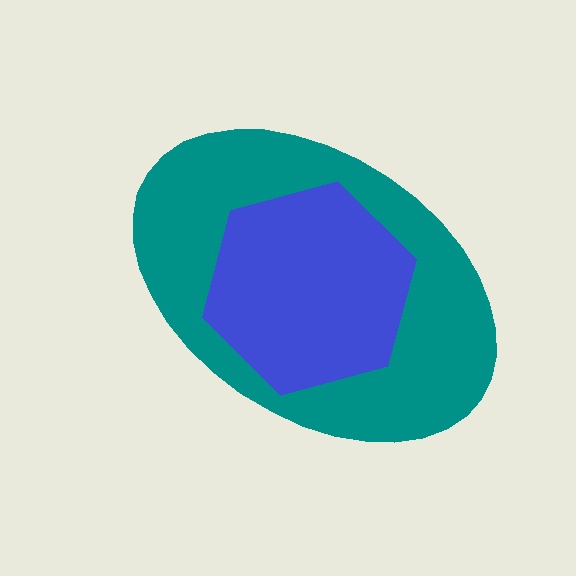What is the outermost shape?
The teal ellipse.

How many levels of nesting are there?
2.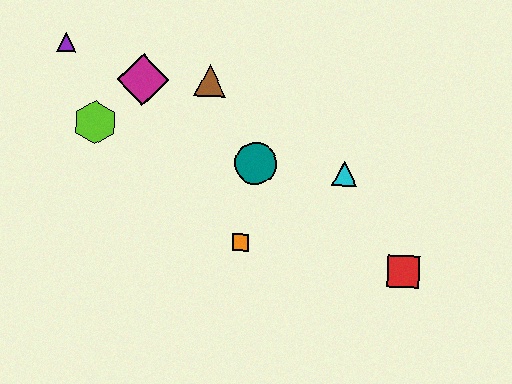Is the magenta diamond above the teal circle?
Yes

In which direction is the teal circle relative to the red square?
The teal circle is to the left of the red square.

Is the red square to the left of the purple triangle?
No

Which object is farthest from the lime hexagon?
The red square is farthest from the lime hexagon.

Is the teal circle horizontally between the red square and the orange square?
Yes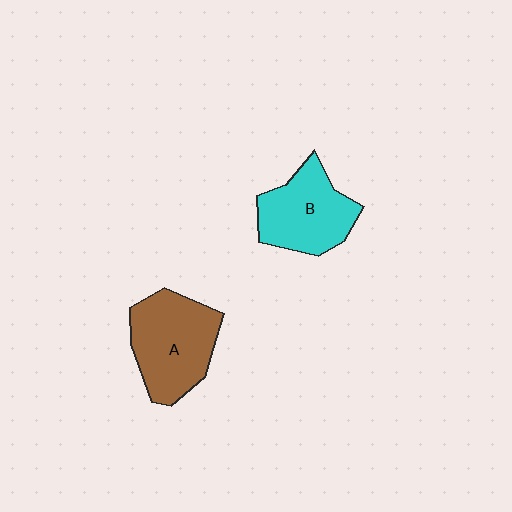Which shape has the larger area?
Shape A (brown).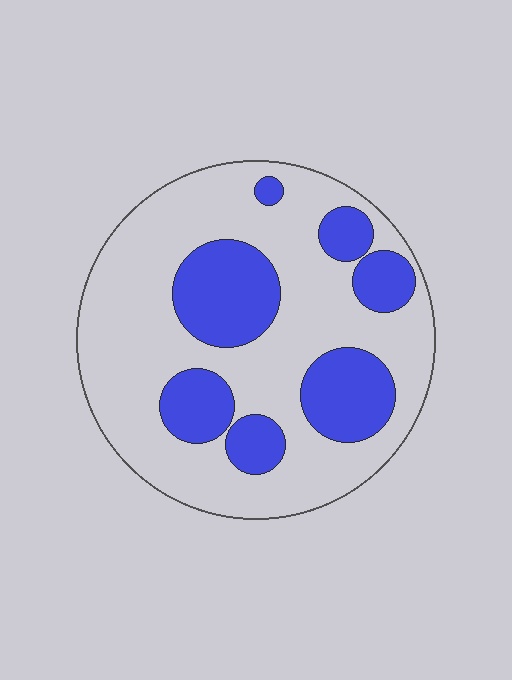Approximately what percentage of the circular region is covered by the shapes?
Approximately 30%.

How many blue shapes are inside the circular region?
7.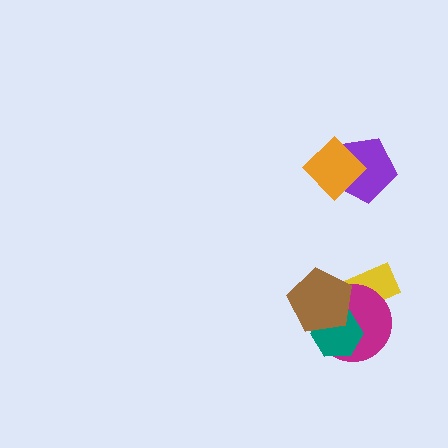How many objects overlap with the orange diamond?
1 object overlaps with the orange diamond.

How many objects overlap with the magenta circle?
3 objects overlap with the magenta circle.